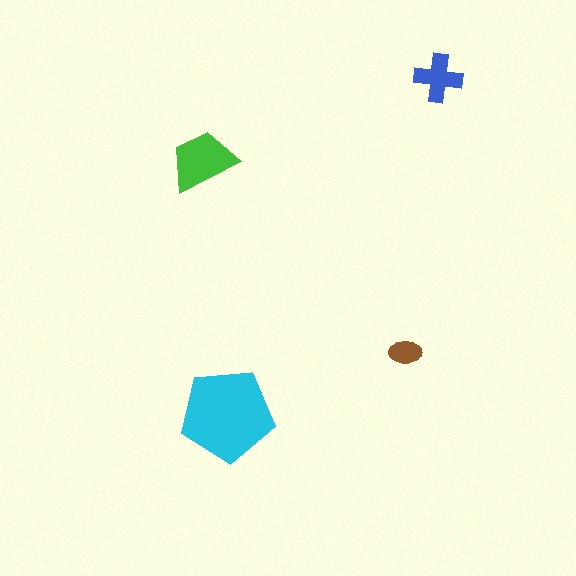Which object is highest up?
The blue cross is topmost.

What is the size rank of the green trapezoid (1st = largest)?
2nd.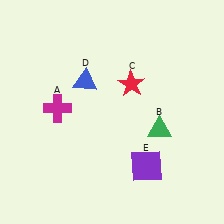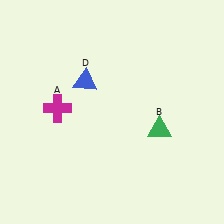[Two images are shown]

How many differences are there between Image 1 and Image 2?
There are 2 differences between the two images.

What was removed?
The red star (C), the purple square (E) were removed in Image 2.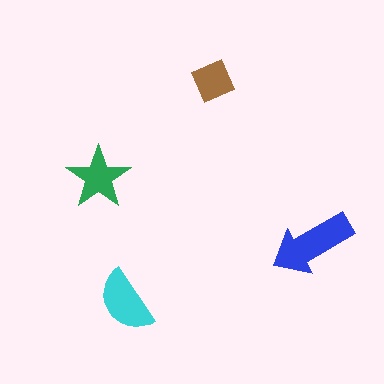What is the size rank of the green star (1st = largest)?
3rd.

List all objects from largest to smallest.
The blue arrow, the cyan semicircle, the green star, the brown square.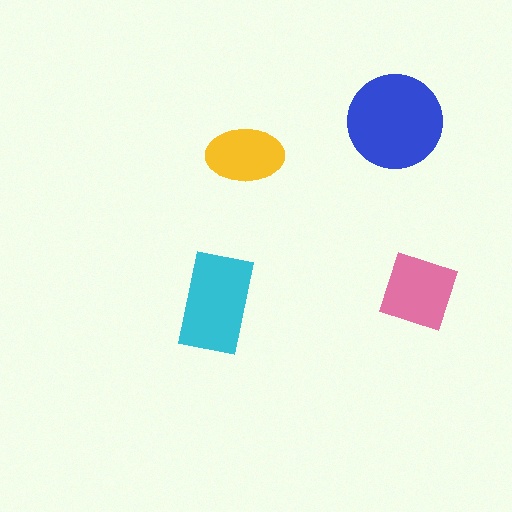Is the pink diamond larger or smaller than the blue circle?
Smaller.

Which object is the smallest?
The yellow ellipse.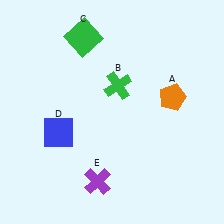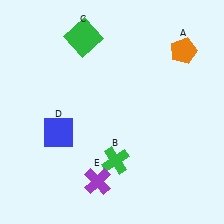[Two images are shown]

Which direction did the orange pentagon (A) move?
The orange pentagon (A) moved up.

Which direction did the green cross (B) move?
The green cross (B) moved down.